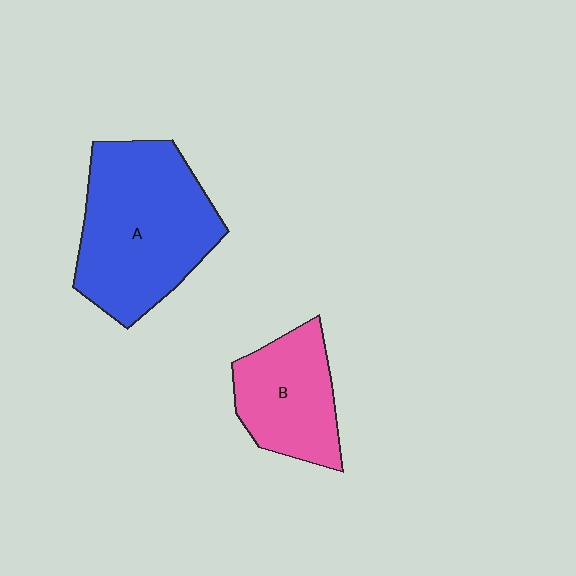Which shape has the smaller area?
Shape B (pink).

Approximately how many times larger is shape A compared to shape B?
Approximately 1.7 times.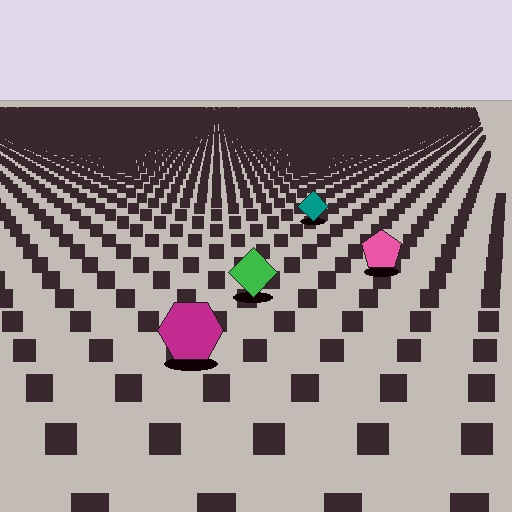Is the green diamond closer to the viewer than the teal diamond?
Yes. The green diamond is closer — you can tell from the texture gradient: the ground texture is coarser near it.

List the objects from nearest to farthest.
From nearest to farthest: the magenta hexagon, the green diamond, the pink pentagon, the teal diamond.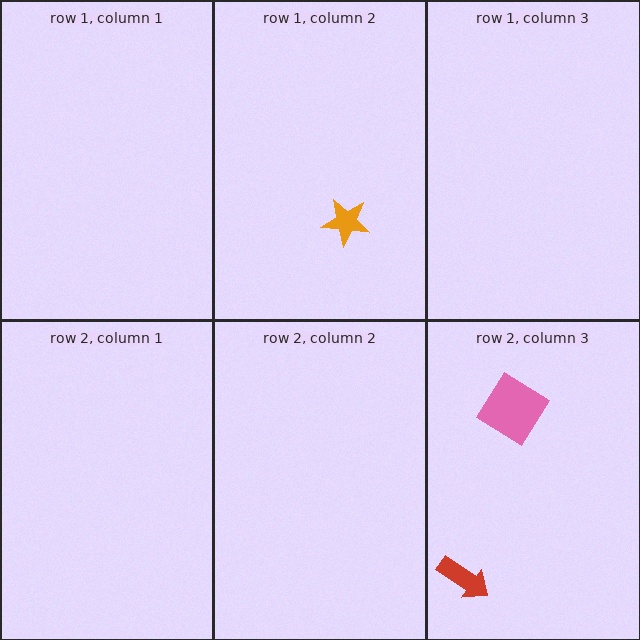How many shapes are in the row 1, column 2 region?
1.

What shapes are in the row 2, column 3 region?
The pink diamond, the red arrow.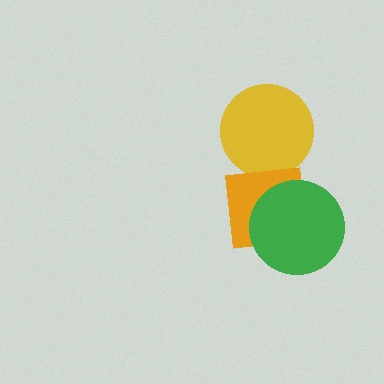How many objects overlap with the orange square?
1 object overlaps with the orange square.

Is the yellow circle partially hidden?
No, no other shape covers it.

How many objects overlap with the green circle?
1 object overlaps with the green circle.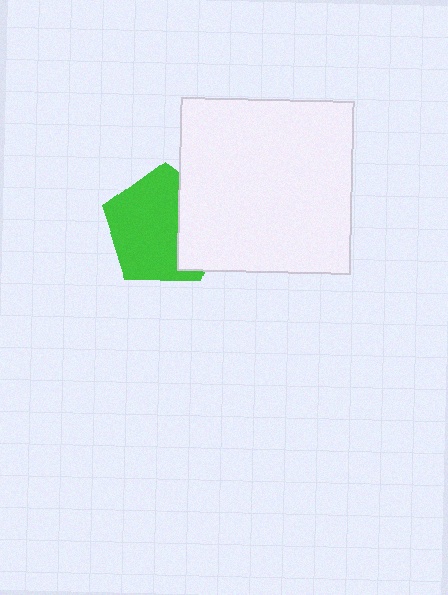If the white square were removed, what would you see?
You would see the complete green pentagon.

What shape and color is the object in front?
The object in front is a white square.